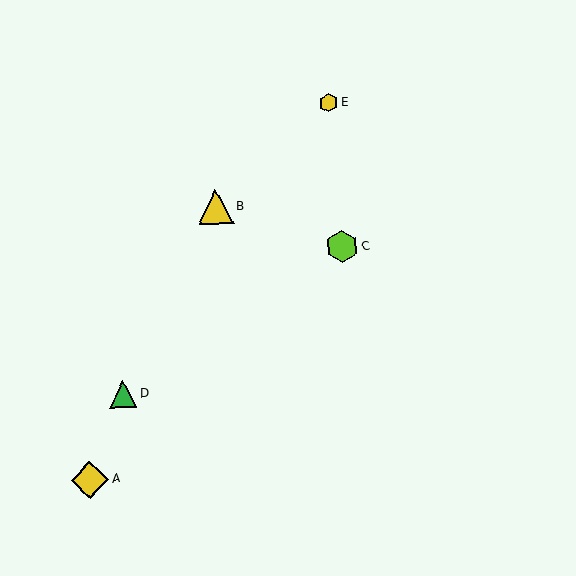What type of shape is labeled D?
Shape D is a green triangle.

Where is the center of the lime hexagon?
The center of the lime hexagon is at (342, 247).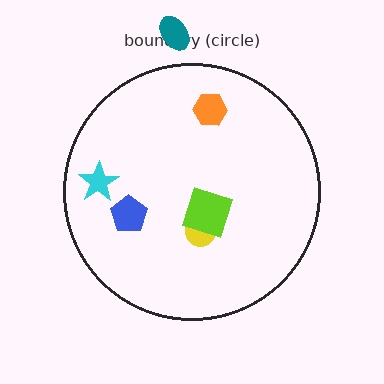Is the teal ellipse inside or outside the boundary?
Outside.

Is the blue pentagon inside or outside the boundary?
Inside.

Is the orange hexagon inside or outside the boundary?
Inside.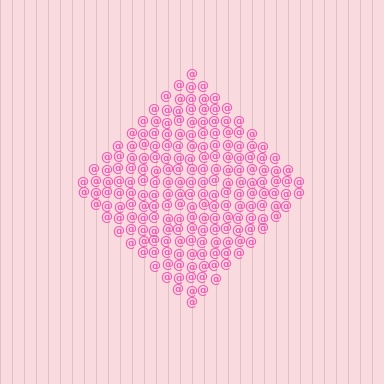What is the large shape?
The large shape is a diamond.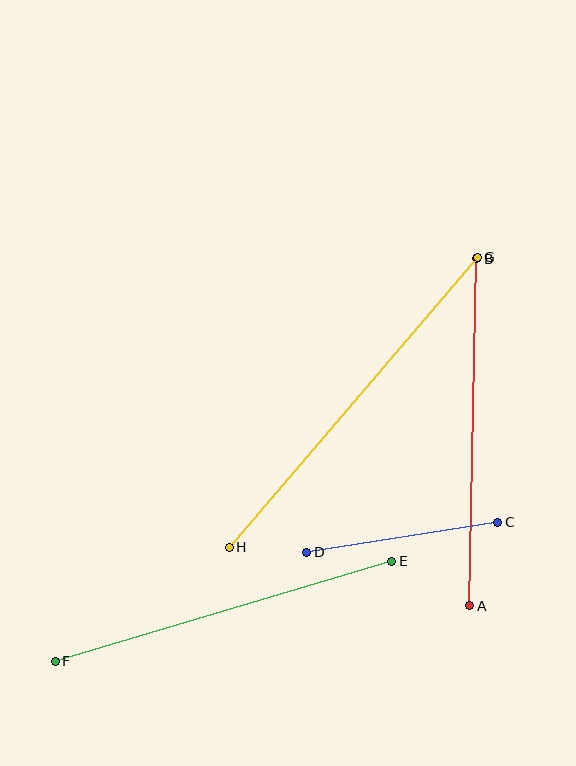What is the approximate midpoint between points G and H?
The midpoint is at approximately (353, 402) pixels.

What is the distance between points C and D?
The distance is approximately 194 pixels.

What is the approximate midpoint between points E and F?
The midpoint is at approximately (223, 611) pixels.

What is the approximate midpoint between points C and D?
The midpoint is at approximately (402, 537) pixels.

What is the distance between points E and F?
The distance is approximately 351 pixels.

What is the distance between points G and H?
The distance is approximately 382 pixels.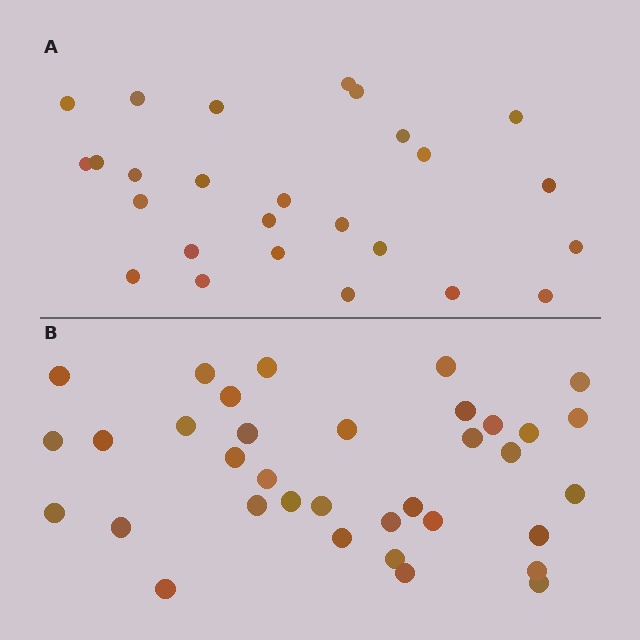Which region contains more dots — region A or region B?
Region B (the bottom region) has more dots.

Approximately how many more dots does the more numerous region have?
Region B has roughly 8 or so more dots than region A.